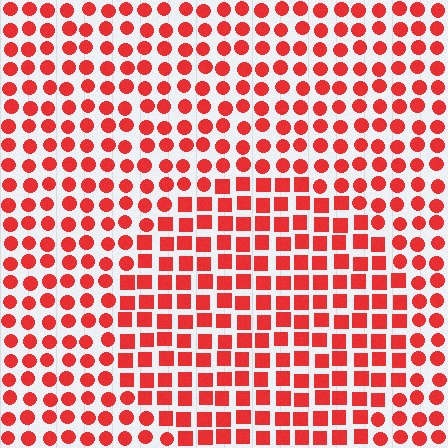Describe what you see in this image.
The image is filled with small red elements arranged in a uniform grid. A circle-shaped region contains squares, while the surrounding area contains circles. The boundary is defined purely by the change in element shape.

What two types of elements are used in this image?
The image uses squares inside the circle region and circles outside it.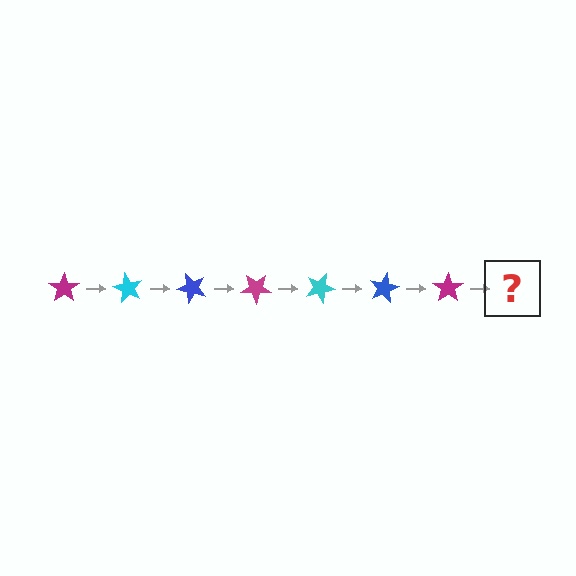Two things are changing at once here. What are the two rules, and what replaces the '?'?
The two rules are that it rotates 60 degrees each step and the color cycles through magenta, cyan, and blue. The '?' should be a cyan star, rotated 420 degrees from the start.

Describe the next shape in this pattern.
It should be a cyan star, rotated 420 degrees from the start.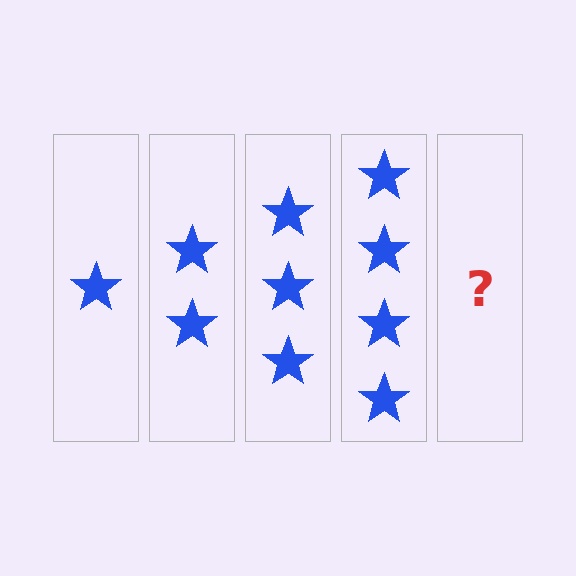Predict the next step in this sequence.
The next step is 5 stars.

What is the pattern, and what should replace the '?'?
The pattern is that each step adds one more star. The '?' should be 5 stars.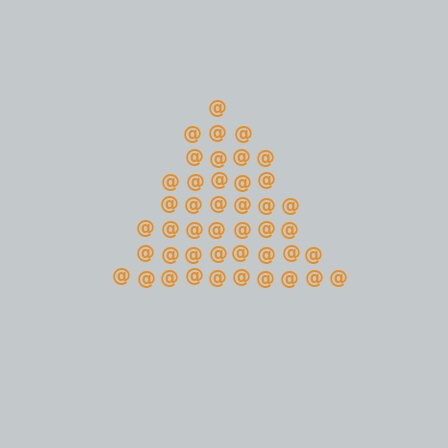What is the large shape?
The large shape is a triangle.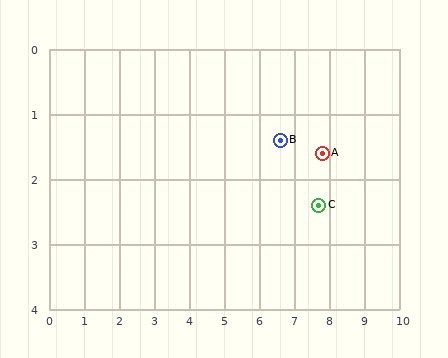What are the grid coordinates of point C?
Point C is at approximately (7.7, 2.4).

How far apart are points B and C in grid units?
Points B and C are about 1.5 grid units apart.